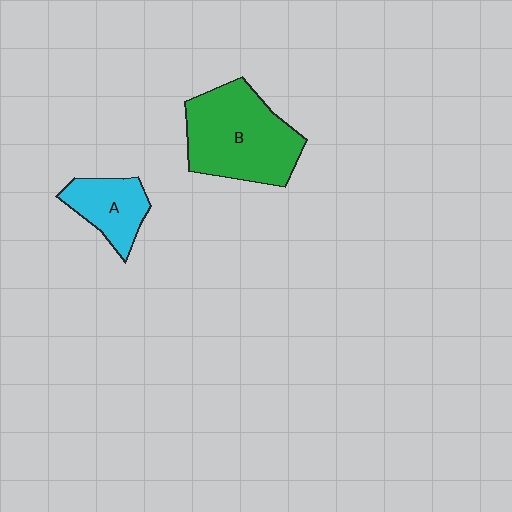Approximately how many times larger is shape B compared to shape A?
Approximately 2.1 times.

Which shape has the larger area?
Shape B (green).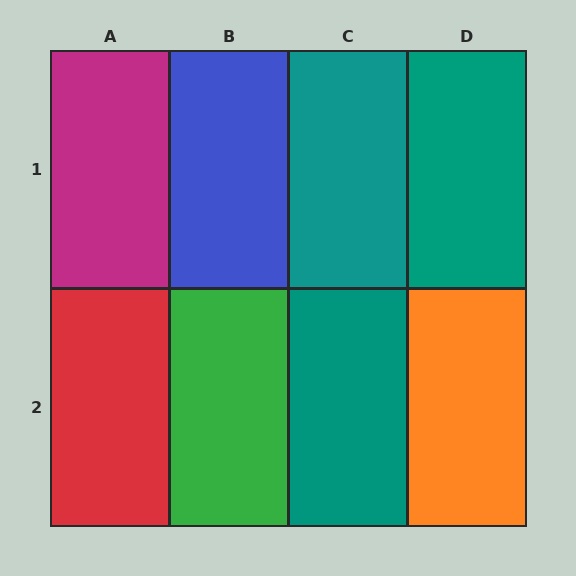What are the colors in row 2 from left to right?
Red, green, teal, orange.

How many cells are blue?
1 cell is blue.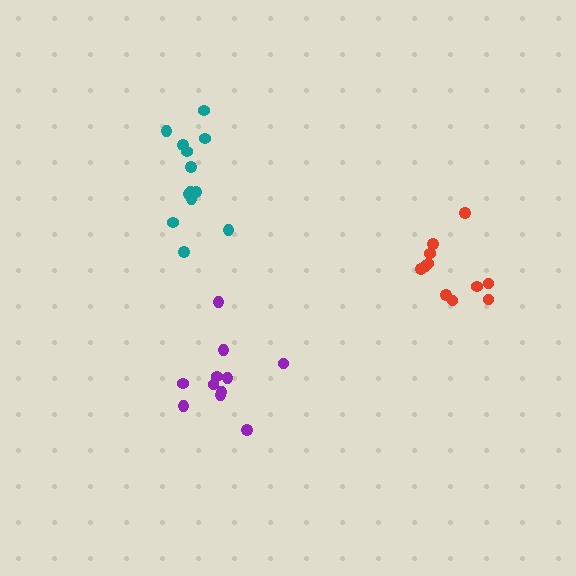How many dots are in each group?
Group 1: 11 dots, Group 2: 11 dots, Group 3: 13 dots (35 total).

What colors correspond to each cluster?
The clusters are colored: red, purple, teal.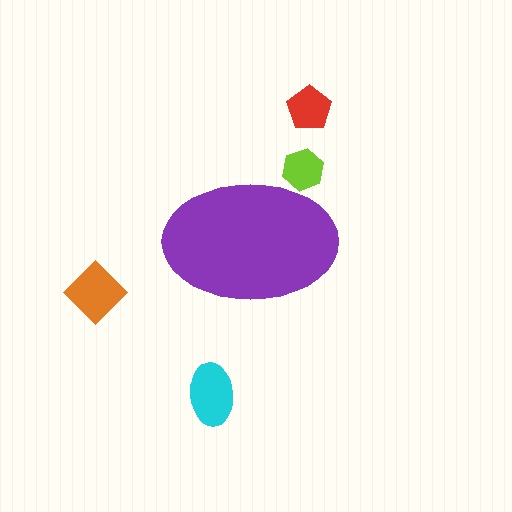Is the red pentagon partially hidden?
No, the red pentagon is fully visible.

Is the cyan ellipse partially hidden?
No, the cyan ellipse is fully visible.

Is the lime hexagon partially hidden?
Yes, the lime hexagon is partially hidden behind the purple ellipse.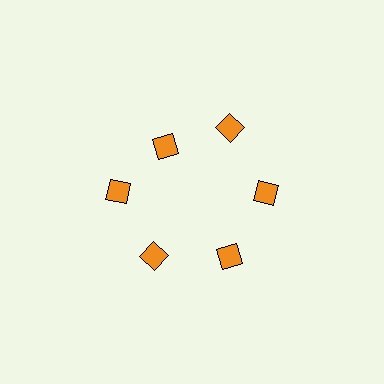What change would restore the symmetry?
The symmetry would be restored by moving it outward, back onto the ring so that all 6 diamonds sit at equal angles and equal distance from the center.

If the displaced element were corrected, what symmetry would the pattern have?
It would have 6-fold rotational symmetry — the pattern would map onto itself every 60 degrees.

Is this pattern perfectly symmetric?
No. The 6 orange diamonds are arranged in a ring, but one element near the 11 o'clock position is pulled inward toward the center, breaking the 6-fold rotational symmetry.